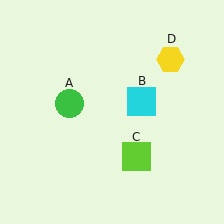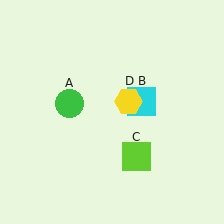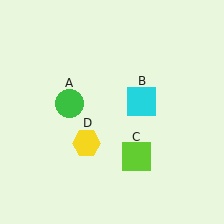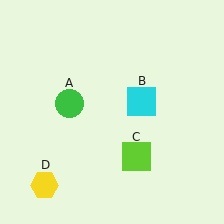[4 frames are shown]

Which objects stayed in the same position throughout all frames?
Green circle (object A) and cyan square (object B) and lime square (object C) remained stationary.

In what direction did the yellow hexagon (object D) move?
The yellow hexagon (object D) moved down and to the left.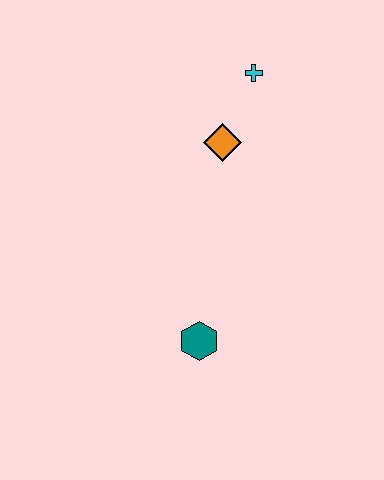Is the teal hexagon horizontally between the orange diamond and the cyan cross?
No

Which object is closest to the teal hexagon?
The orange diamond is closest to the teal hexagon.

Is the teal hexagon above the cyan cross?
No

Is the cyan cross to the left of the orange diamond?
No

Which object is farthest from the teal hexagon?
The cyan cross is farthest from the teal hexagon.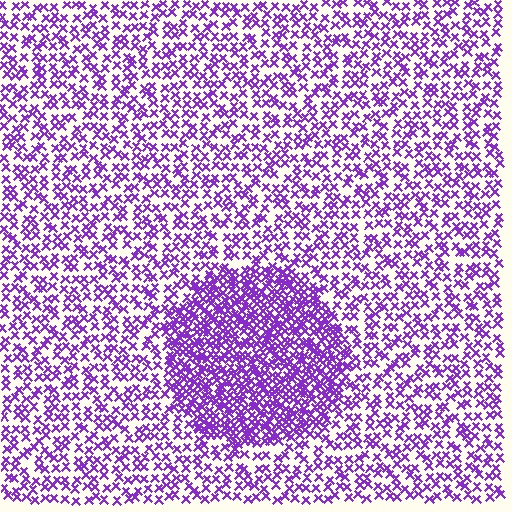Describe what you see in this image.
The image contains small purple elements arranged at two different densities. A circle-shaped region is visible where the elements are more densely packed than the surrounding area.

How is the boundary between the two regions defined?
The boundary is defined by a change in element density (approximately 2.1x ratio). All elements are the same color, size, and shape.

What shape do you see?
I see a circle.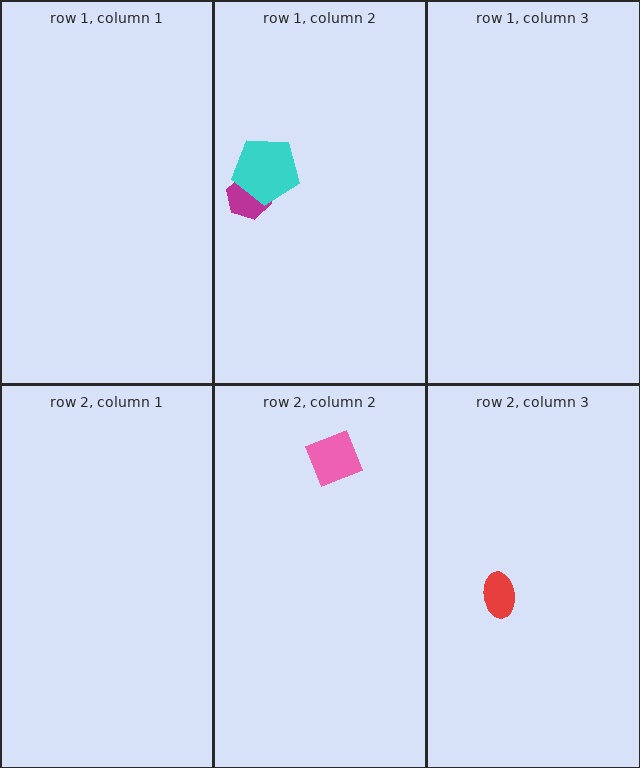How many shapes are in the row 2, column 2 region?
1.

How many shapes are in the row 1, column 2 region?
2.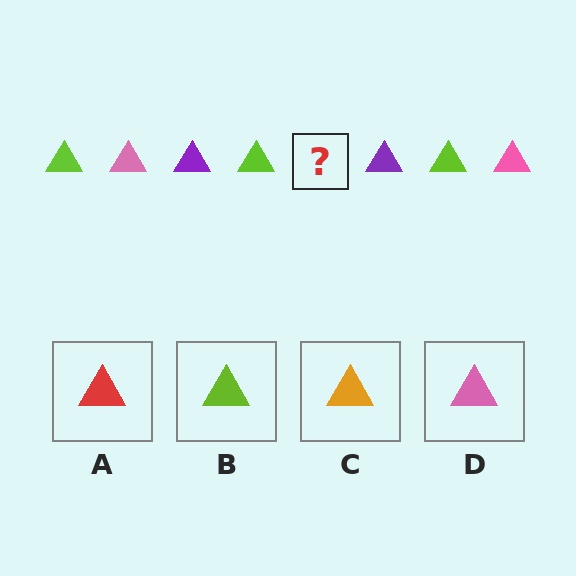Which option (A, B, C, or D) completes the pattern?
D.